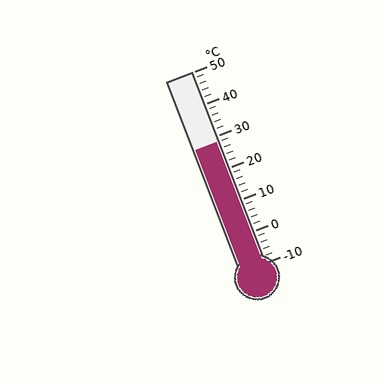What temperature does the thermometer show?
The thermometer shows approximately 28°C.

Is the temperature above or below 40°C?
The temperature is below 40°C.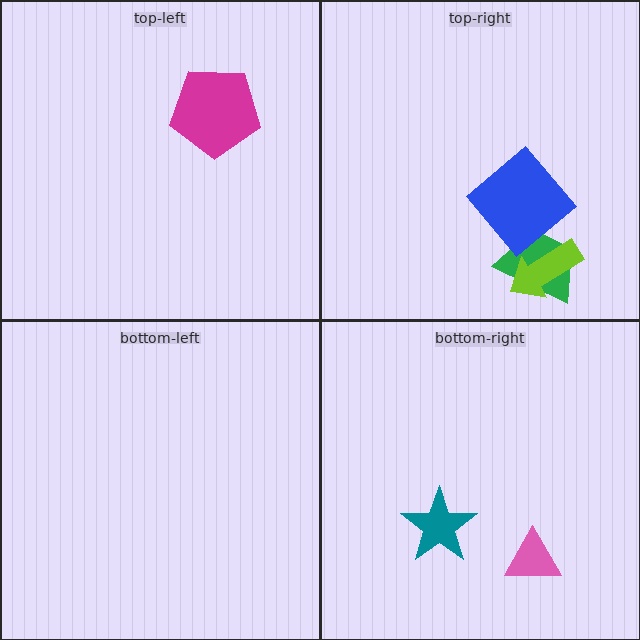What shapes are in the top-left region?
The magenta pentagon.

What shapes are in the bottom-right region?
The teal star, the pink triangle.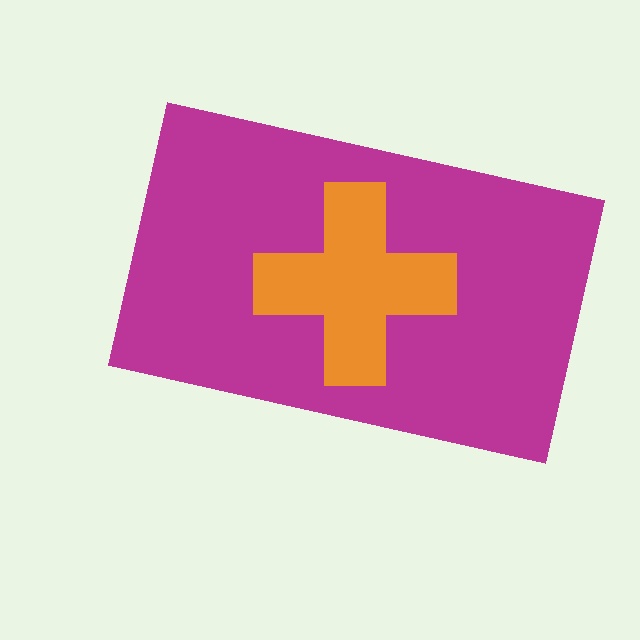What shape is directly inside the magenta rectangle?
The orange cross.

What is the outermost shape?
The magenta rectangle.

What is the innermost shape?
The orange cross.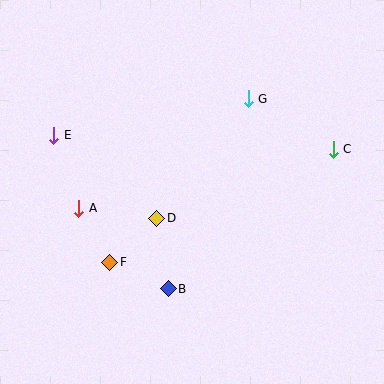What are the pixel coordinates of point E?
Point E is at (54, 135).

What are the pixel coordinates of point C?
Point C is at (333, 149).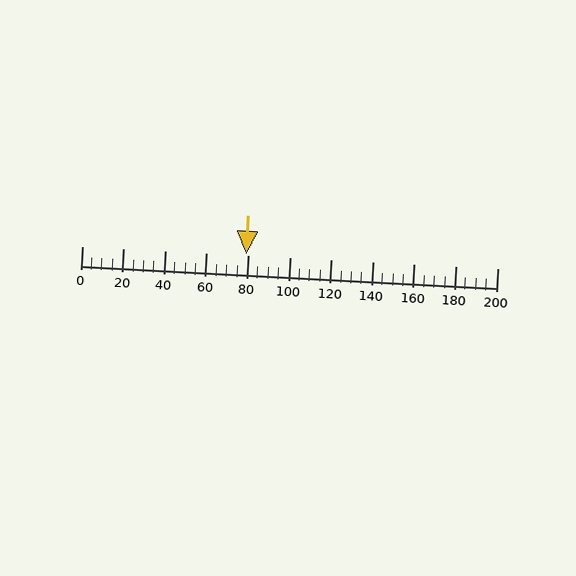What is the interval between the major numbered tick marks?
The major tick marks are spaced 20 units apart.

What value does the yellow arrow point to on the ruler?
The yellow arrow points to approximately 79.